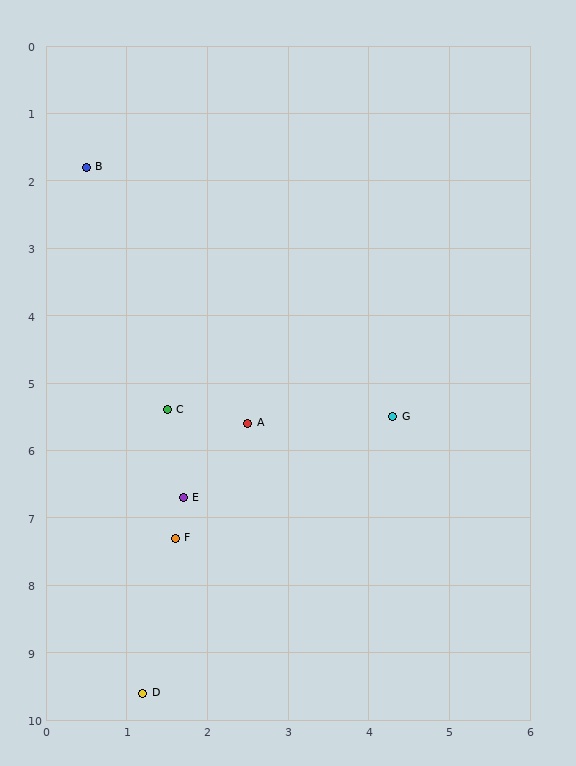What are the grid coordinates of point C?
Point C is at approximately (1.5, 5.4).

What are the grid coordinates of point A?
Point A is at approximately (2.5, 5.6).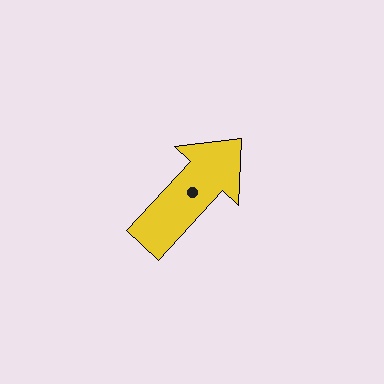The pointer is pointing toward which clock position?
Roughly 1 o'clock.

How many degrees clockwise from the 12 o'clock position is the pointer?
Approximately 43 degrees.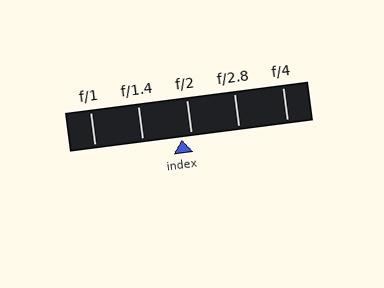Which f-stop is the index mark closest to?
The index mark is closest to f/2.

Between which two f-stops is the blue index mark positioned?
The index mark is between f/1.4 and f/2.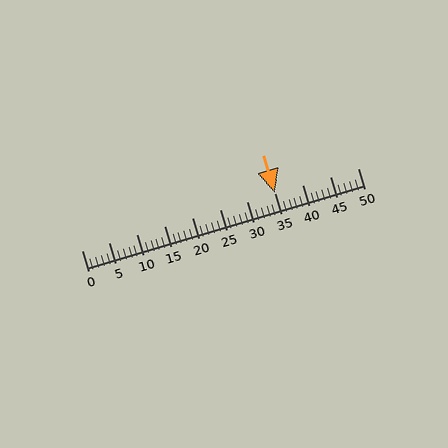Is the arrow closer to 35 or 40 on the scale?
The arrow is closer to 35.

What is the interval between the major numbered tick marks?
The major tick marks are spaced 5 units apart.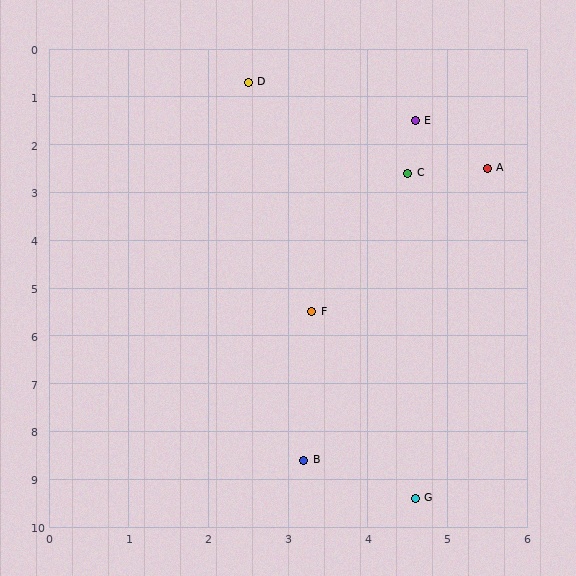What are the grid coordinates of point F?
Point F is at approximately (3.3, 5.5).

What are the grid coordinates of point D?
Point D is at approximately (2.5, 0.7).